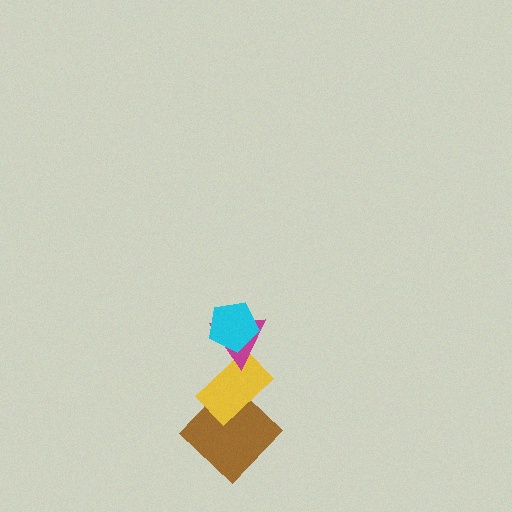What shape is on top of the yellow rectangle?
The magenta triangle is on top of the yellow rectangle.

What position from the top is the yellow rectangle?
The yellow rectangle is 3rd from the top.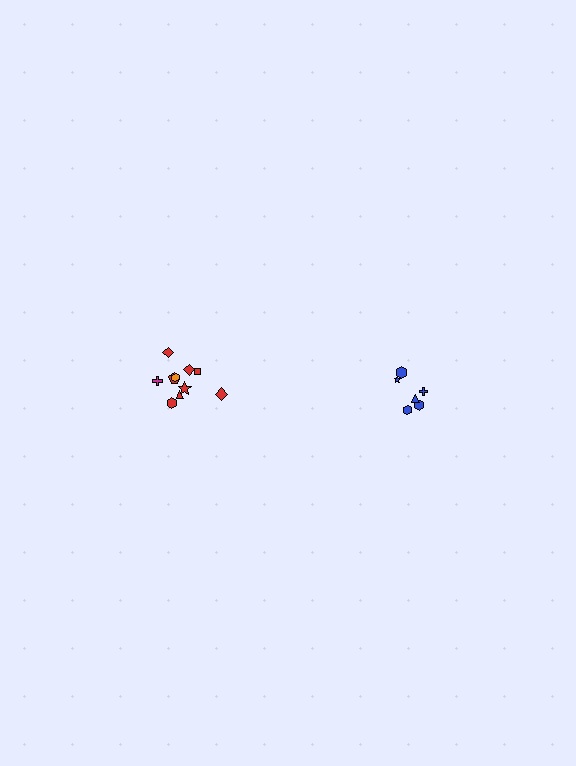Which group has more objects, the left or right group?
The left group.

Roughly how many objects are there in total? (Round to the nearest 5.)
Roughly 15 objects in total.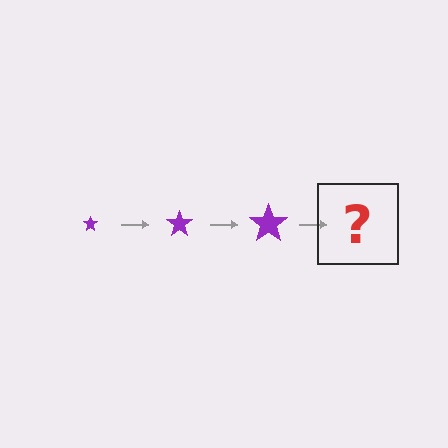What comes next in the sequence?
The next element should be a purple star, larger than the previous one.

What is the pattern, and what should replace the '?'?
The pattern is that the star gets progressively larger each step. The '?' should be a purple star, larger than the previous one.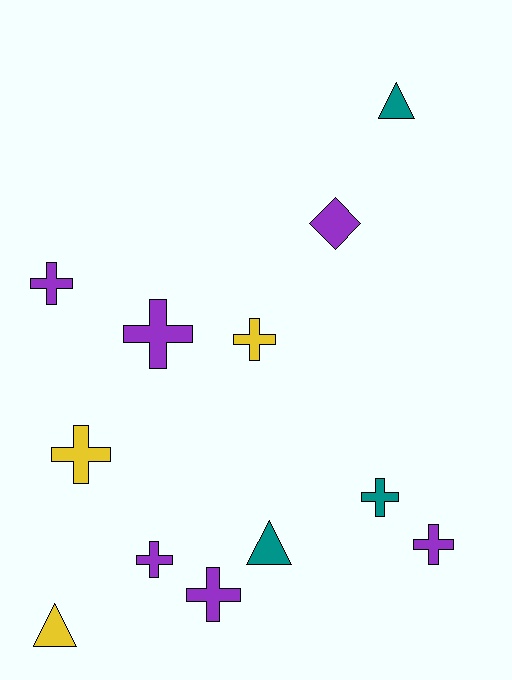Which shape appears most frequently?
Cross, with 8 objects.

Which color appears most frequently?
Purple, with 6 objects.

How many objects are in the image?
There are 12 objects.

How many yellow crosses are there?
There are 2 yellow crosses.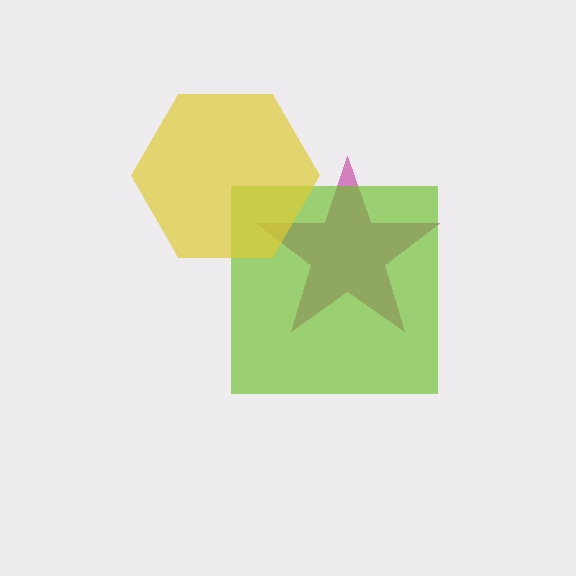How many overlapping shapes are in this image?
There are 3 overlapping shapes in the image.